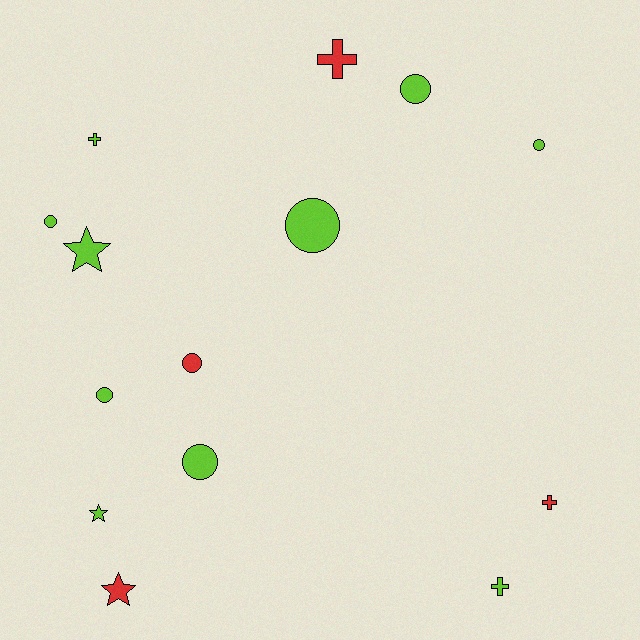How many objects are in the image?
There are 14 objects.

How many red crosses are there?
There are 2 red crosses.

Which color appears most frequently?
Lime, with 10 objects.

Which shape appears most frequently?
Circle, with 7 objects.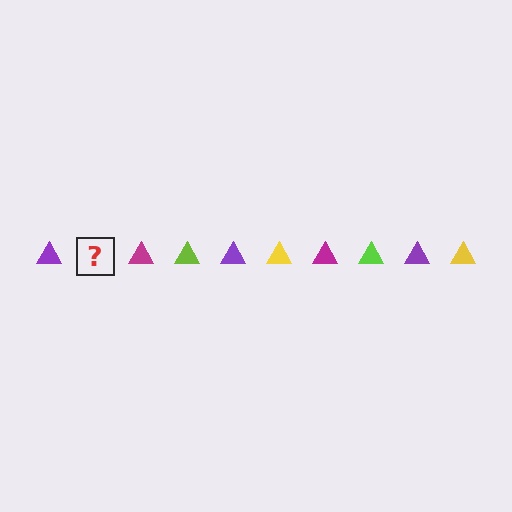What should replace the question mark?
The question mark should be replaced with a yellow triangle.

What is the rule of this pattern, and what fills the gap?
The rule is that the pattern cycles through purple, yellow, magenta, lime triangles. The gap should be filled with a yellow triangle.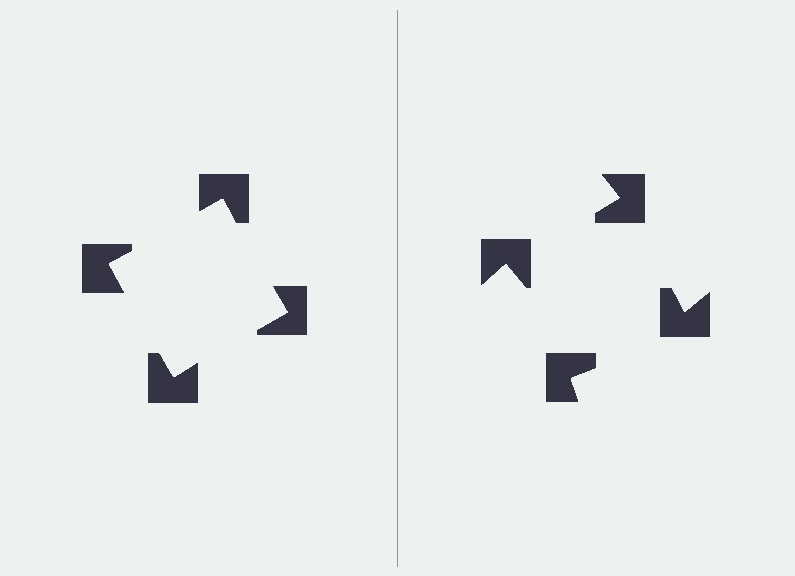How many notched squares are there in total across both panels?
8 — 4 on each side.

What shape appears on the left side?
An illusory square.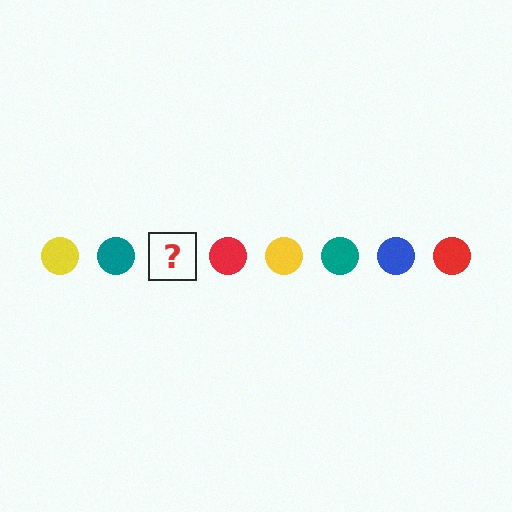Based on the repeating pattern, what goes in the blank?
The blank should be a blue circle.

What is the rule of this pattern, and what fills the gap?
The rule is that the pattern cycles through yellow, teal, blue, red circles. The gap should be filled with a blue circle.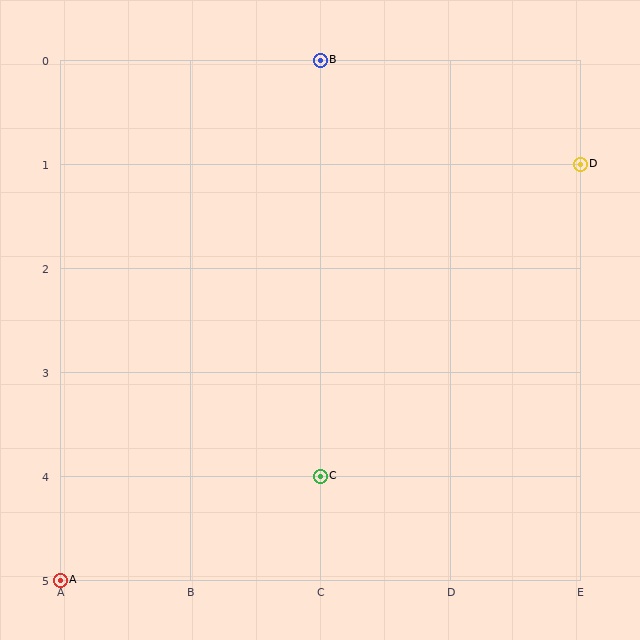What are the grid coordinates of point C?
Point C is at grid coordinates (C, 4).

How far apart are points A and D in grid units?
Points A and D are 4 columns and 4 rows apart (about 5.7 grid units diagonally).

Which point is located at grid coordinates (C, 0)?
Point B is at (C, 0).